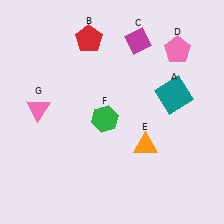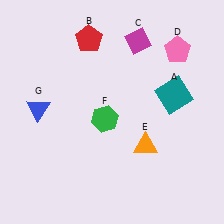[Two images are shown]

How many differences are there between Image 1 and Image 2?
There is 1 difference between the two images.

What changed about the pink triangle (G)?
In Image 1, G is pink. In Image 2, it changed to blue.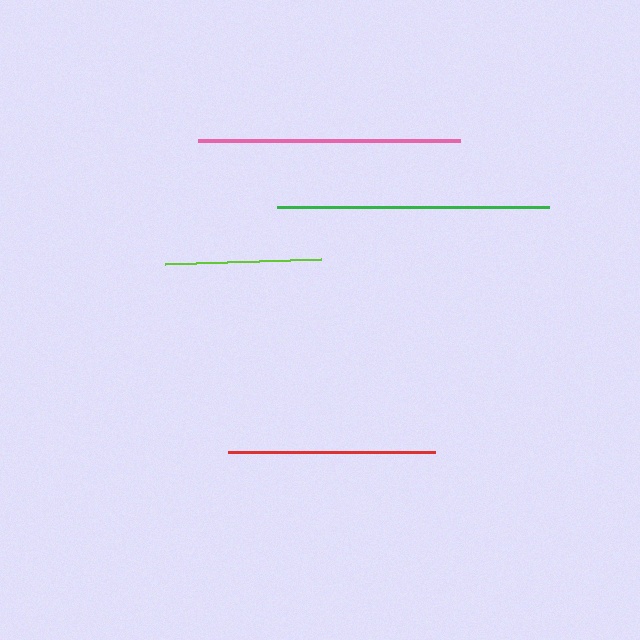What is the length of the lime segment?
The lime segment is approximately 156 pixels long.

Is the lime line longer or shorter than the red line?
The red line is longer than the lime line.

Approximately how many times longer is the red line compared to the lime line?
The red line is approximately 1.3 times the length of the lime line.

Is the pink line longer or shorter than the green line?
The green line is longer than the pink line.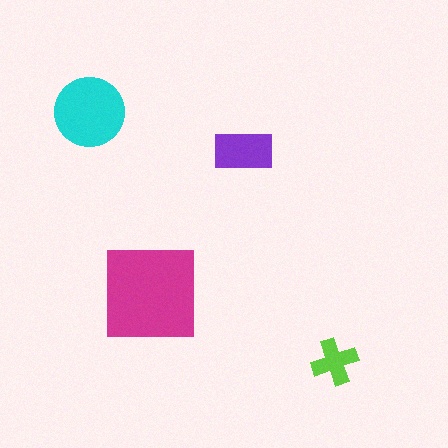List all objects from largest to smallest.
The magenta square, the cyan circle, the purple rectangle, the lime cross.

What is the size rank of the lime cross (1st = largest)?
4th.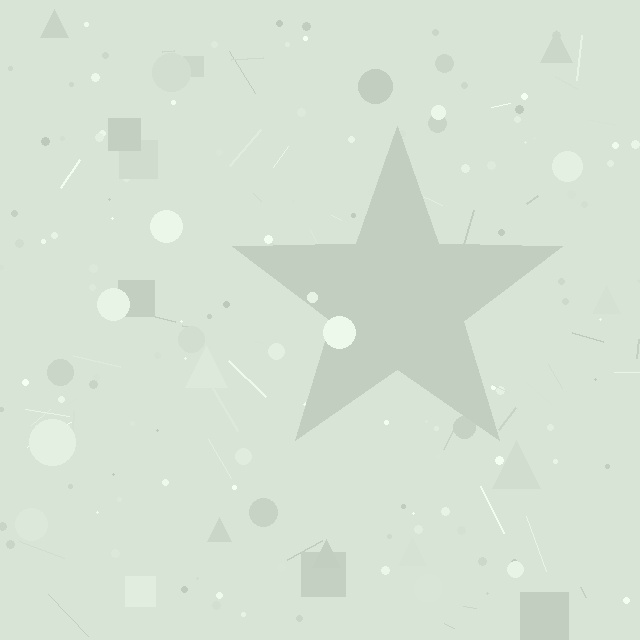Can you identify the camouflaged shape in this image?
The camouflaged shape is a star.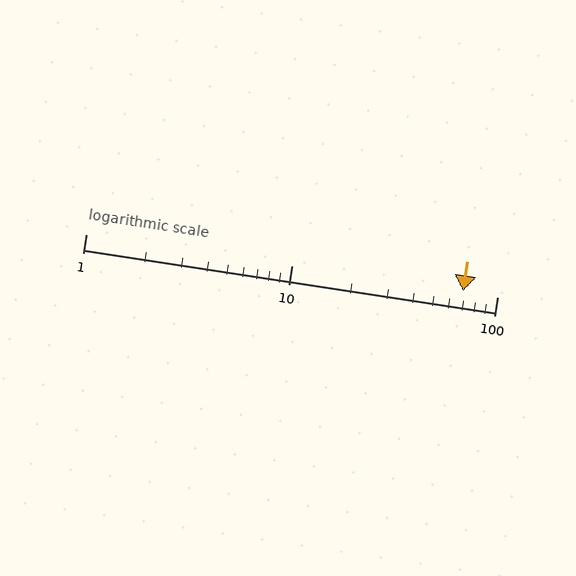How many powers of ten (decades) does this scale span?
The scale spans 2 decades, from 1 to 100.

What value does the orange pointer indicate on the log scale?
The pointer indicates approximately 68.